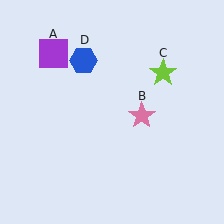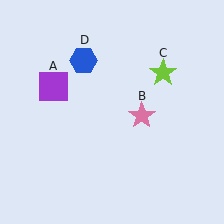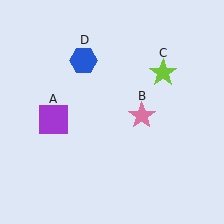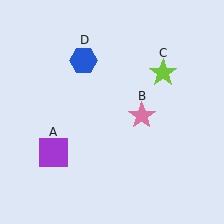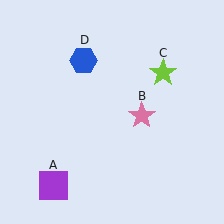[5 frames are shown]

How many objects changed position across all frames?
1 object changed position: purple square (object A).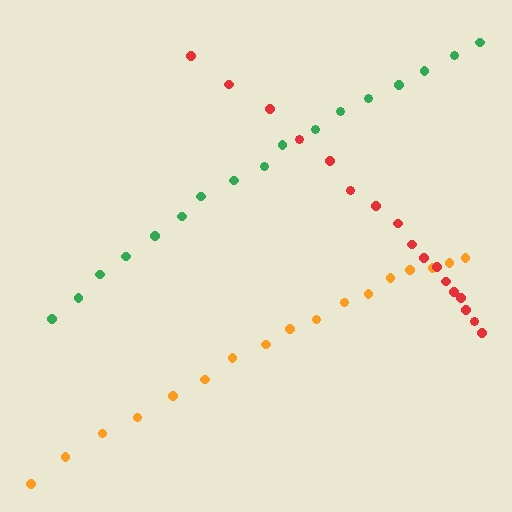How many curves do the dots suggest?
There are 3 distinct paths.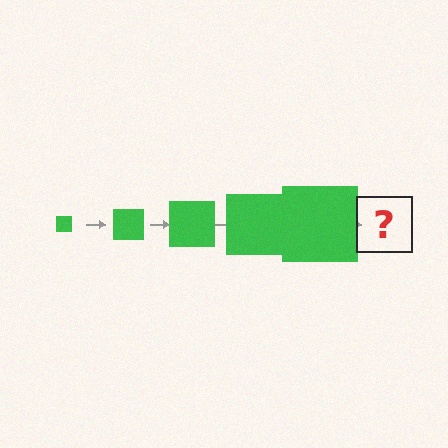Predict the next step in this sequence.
The next step is a green square, larger than the previous one.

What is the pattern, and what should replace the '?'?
The pattern is that the square gets progressively larger each step. The '?' should be a green square, larger than the previous one.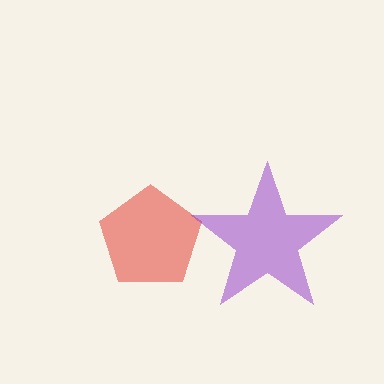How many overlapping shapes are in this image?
There are 2 overlapping shapes in the image.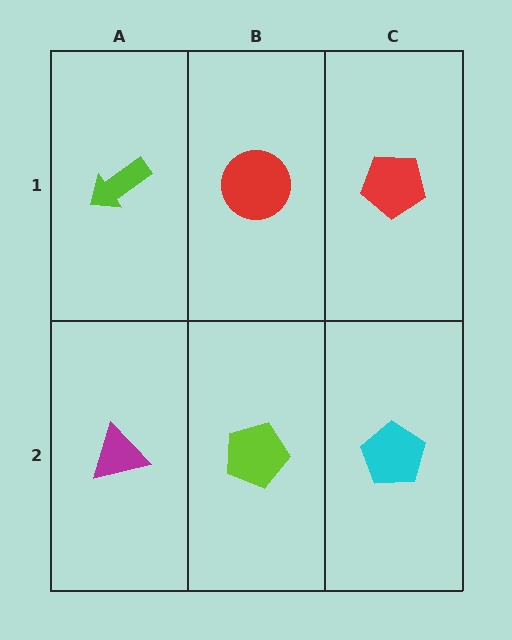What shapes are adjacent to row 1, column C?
A cyan pentagon (row 2, column C), a red circle (row 1, column B).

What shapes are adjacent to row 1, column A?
A magenta triangle (row 2, column A), a red circle (row 1, column B).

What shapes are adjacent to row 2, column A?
A lime arrow (row 1, column A), a lime pentagon (row 2, column B).